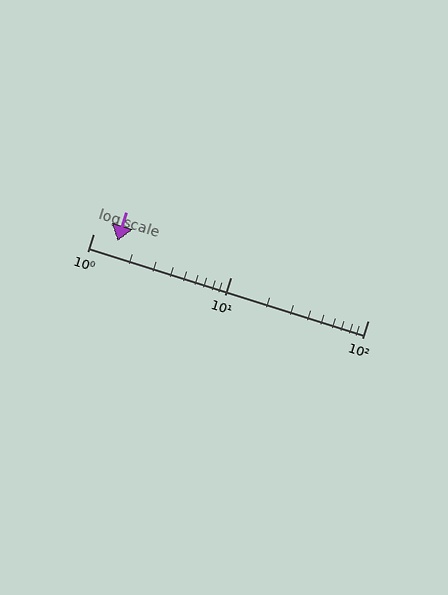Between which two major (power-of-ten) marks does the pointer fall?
The pointer is between 1 and 10.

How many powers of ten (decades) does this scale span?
The scale spans 2 decades, from 1 to 100.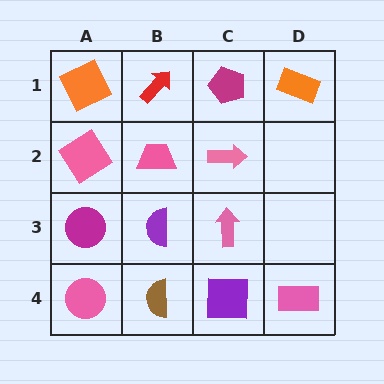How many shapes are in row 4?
4 shapes.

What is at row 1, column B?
A red arrow.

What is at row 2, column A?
A pink diamond.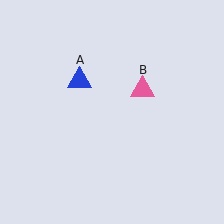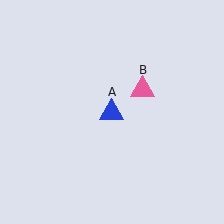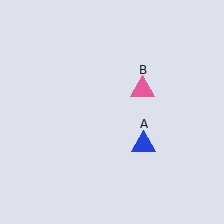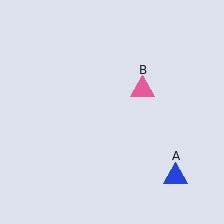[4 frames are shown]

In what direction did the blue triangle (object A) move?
The blue triangle (object A) moved down and to the right.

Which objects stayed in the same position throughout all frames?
Pink triangle (object B) remained stationary.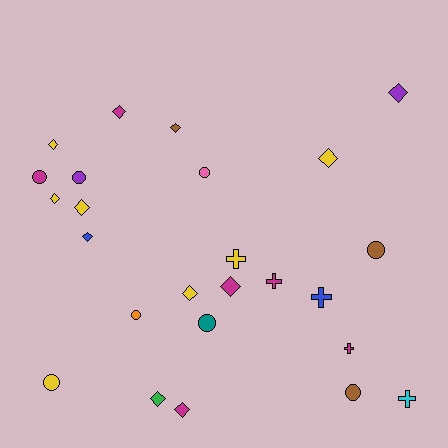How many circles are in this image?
There are 8 circles.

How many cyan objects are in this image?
There is 1 cyan object.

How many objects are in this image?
There are 25 objects.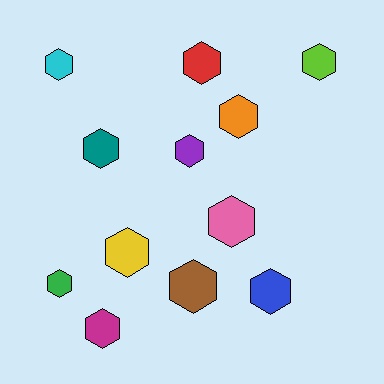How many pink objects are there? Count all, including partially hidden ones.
There is 1 pink object.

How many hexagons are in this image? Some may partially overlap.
There are 12 hexagons.